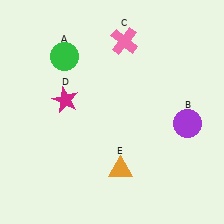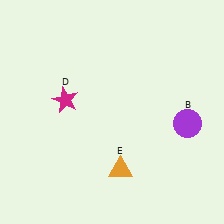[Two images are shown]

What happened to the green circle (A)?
The green circle (A) was removed in Image 2. It was in the top-left area of Image 1.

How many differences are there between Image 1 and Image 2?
There are 2 differences between the two images.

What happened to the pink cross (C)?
The pink cross (C) was removed in Image 2. It was in the top-right area of Image 1.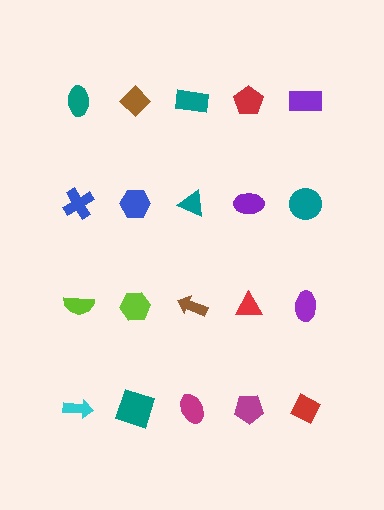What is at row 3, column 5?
A purple ellipse.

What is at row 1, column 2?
A brown diamond.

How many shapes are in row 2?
5 shapes.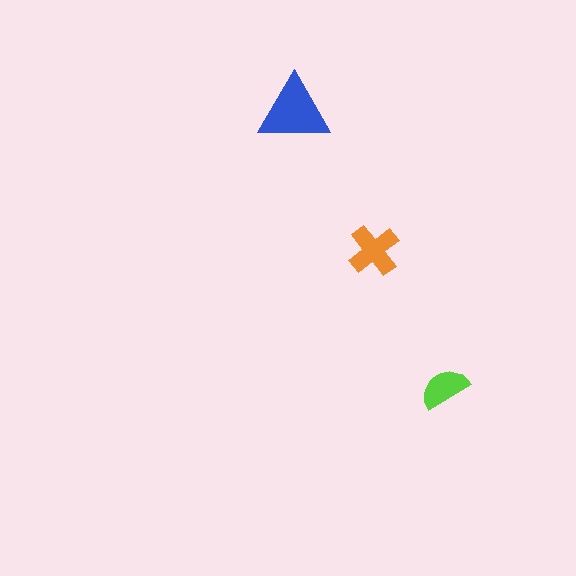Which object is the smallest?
The lime semicircle.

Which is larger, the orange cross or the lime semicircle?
The orange cross.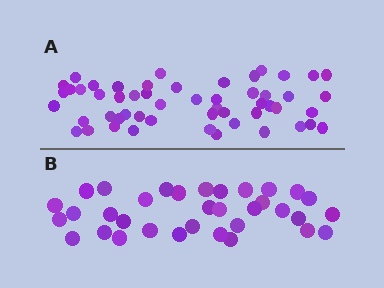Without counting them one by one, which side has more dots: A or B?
Region A (the top region) has more dots.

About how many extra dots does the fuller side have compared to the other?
Region A has approximately 20 more dots than region B.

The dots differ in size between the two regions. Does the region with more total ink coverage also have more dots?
No. Region B has more total ink coverage because its dots are larger, but region A actually contains more individual dots. Total area can be misleading — the number of items is what matters here.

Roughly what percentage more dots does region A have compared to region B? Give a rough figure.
About 55% more.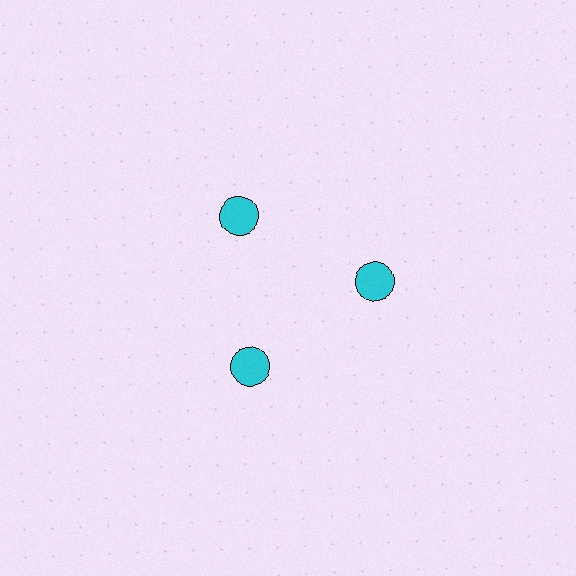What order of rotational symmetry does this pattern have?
This pattern has 3-fold rotational symmetry.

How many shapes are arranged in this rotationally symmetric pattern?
There are 3 shapes, arranged in 3 groups of 1.